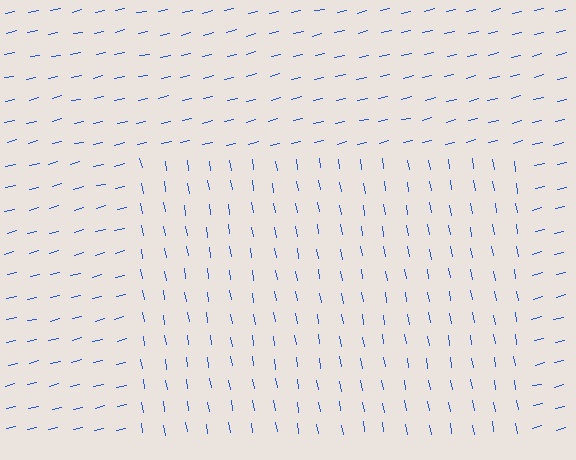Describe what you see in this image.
The image is filled with small blue line segments. A rectangle region in the image has lines oriented differently from the surrounding lines, creating a visible texture boundary.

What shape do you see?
I see a rectangle.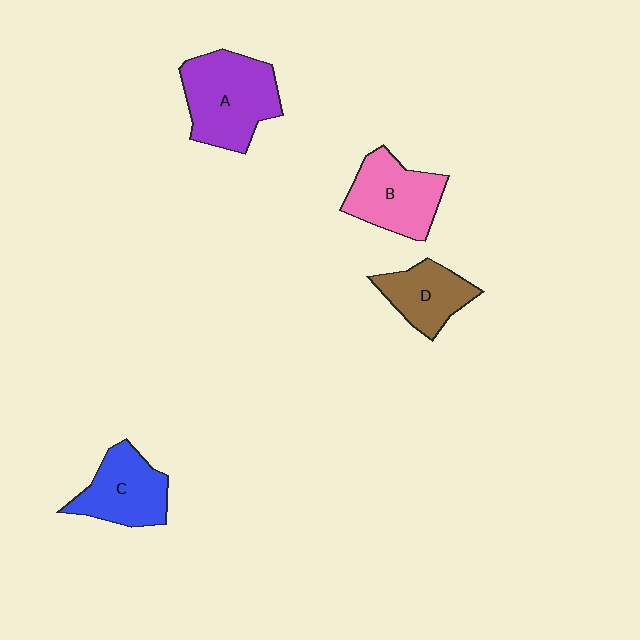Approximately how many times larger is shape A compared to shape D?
Approximately 1.6 times.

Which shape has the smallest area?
Shape D (brown).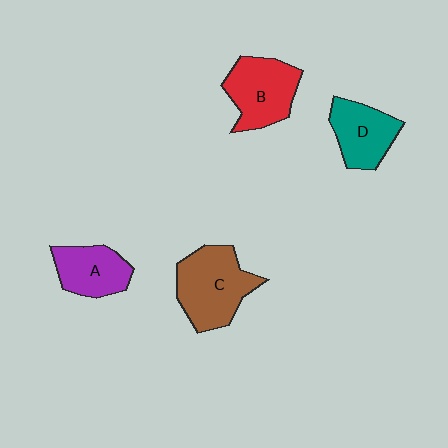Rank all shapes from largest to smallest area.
From largest to smallest: C (brown), B (red), D (teal), A (purple).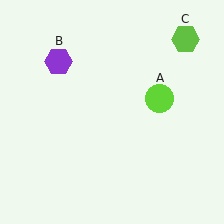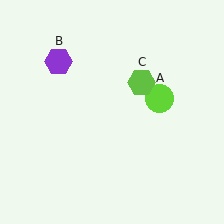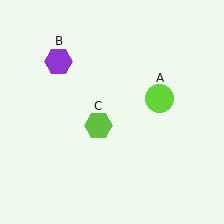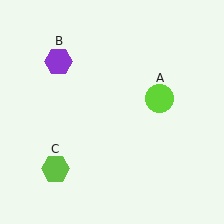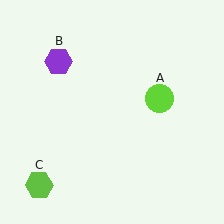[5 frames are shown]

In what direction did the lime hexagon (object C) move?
The lime hexagon (object C) moved down and to the left.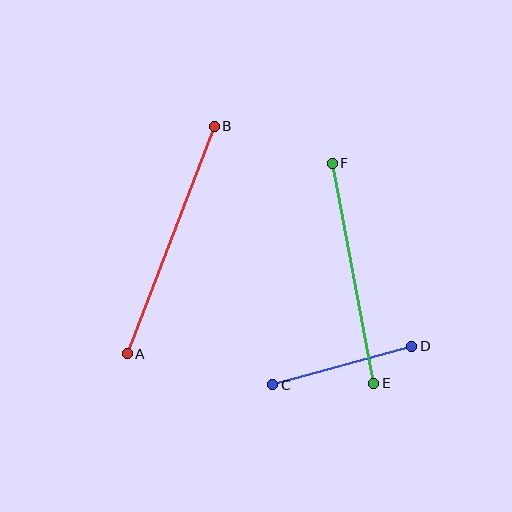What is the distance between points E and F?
The distance is approximately 224 pixels.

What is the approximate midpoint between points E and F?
The midpoint is at approximately (353, 273) pixels.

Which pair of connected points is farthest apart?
Points A and B are farthest apart.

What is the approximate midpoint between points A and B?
The midpoint is at approximately (171, 240) pixels.